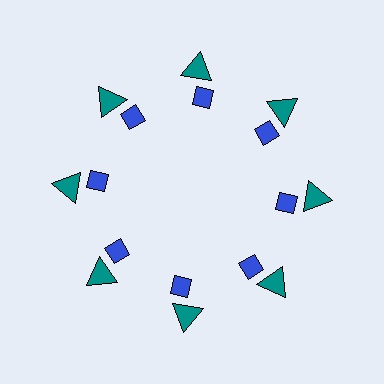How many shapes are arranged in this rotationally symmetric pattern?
There are 16 shapes, arranged in 8 groups of 2.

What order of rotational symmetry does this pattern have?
This pattern has 8-fold rotational symmetry.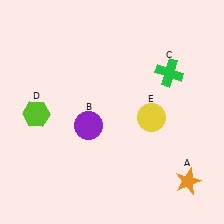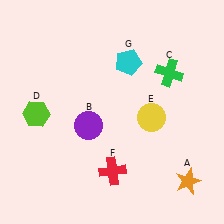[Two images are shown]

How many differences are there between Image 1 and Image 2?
There are 2 differences between the two images.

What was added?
A red cross (F), a cyan pentagon (G) were added in Image 2.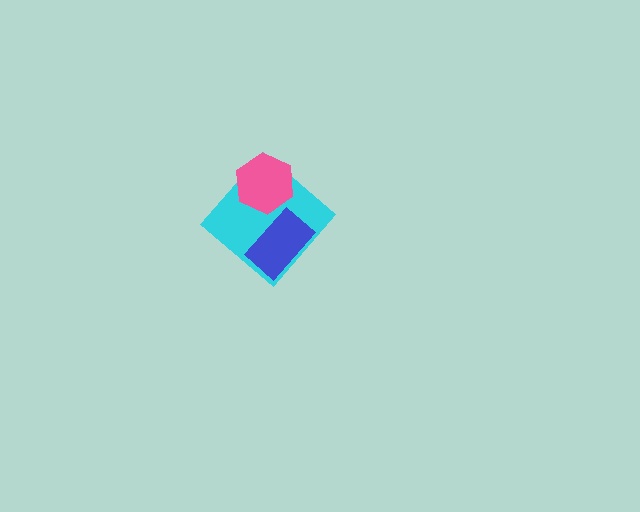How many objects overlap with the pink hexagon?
1 object overlaps with the pink hexagon.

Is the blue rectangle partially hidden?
No, no other shape covers it.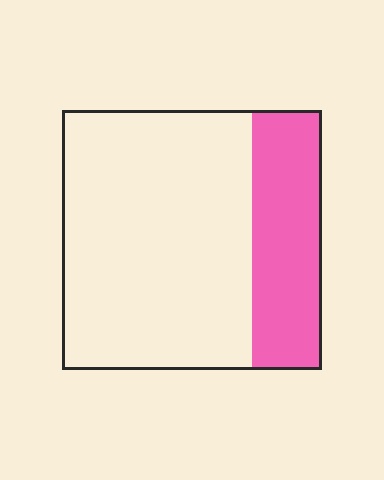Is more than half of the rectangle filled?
No.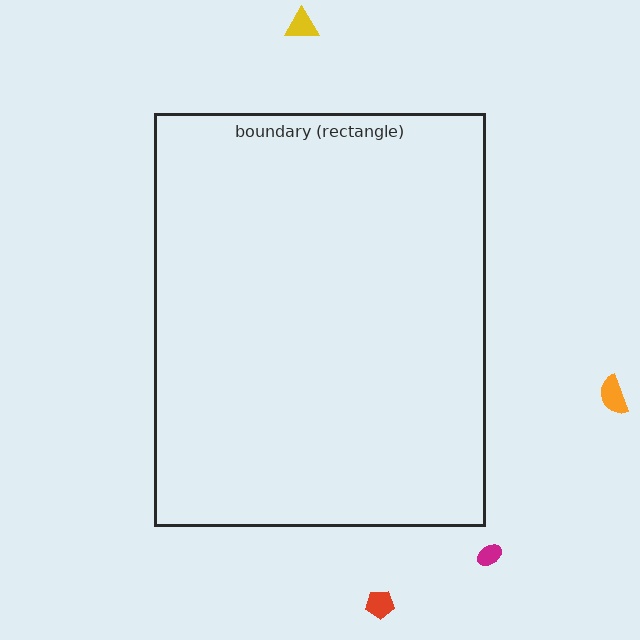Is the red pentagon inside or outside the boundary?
Outside.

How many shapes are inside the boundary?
0 inside, 4 outside.